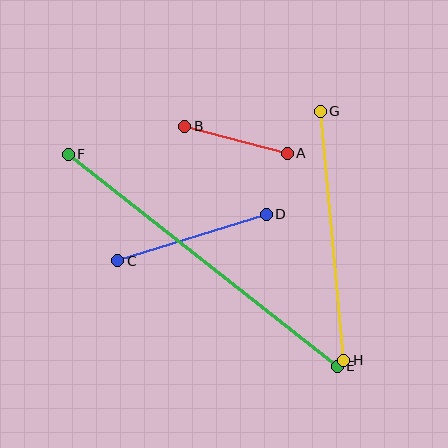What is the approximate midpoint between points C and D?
The midpoint is at approximately (192, 237) pixels.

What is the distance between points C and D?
The distance is approximately 156 pixels.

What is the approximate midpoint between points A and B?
The midpoint is at approximately (236, 140) pixels.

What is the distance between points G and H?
The distance is approximately 250 pixels.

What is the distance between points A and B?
The distance is approximately 106 pixels.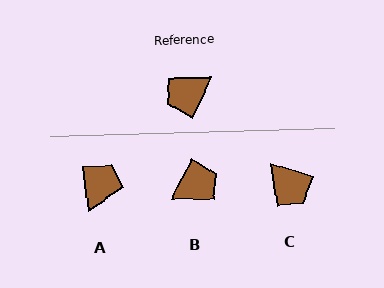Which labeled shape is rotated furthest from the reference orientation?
B, about 178 degrees away.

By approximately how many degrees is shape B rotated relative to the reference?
Approximately 178 degrees counter-clockwise.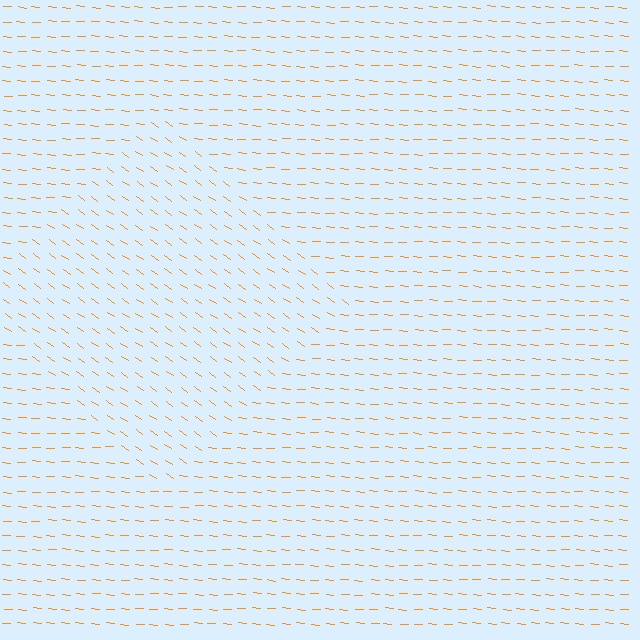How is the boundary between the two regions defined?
The boundary is defined purely by a change in line orientation (approximately 30 degrees difference). All lines are the same color and thickness.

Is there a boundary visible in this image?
Yes, there is a texture boundary formed by a change in line orientation.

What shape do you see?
I see a diamond.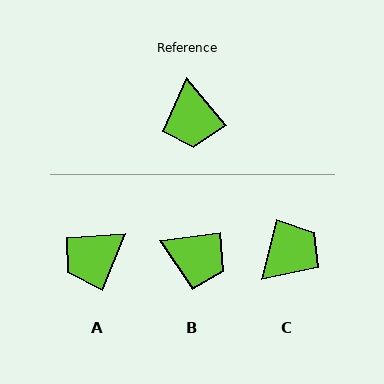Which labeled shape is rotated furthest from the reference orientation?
C, about 126 degrees away.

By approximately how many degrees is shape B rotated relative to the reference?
Approximately 58 degrees counter-clockwise.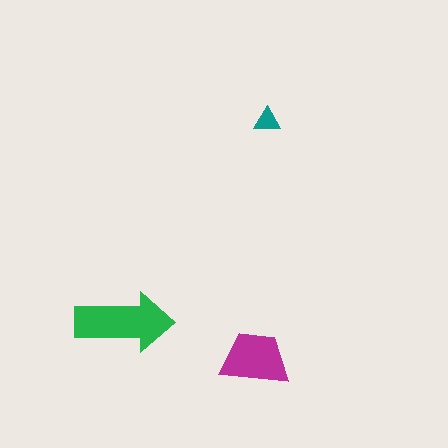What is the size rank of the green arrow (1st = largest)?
1st.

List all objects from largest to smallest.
The green arrow, the magenta trapezoid, the teal triangle.